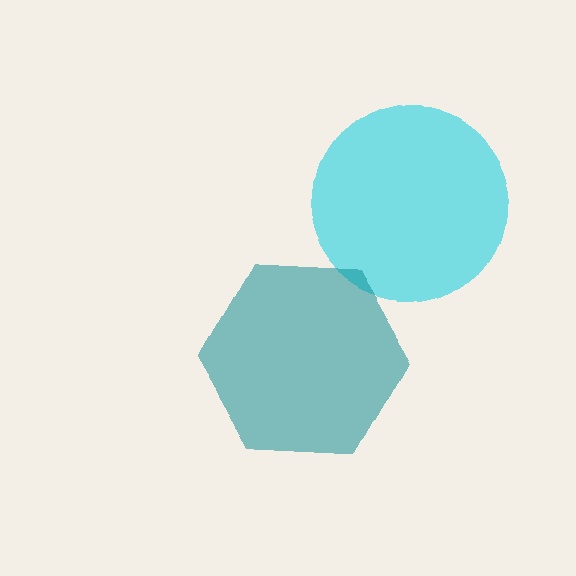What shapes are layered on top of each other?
The layered shapes are: a cyan circle, a teal hexagon.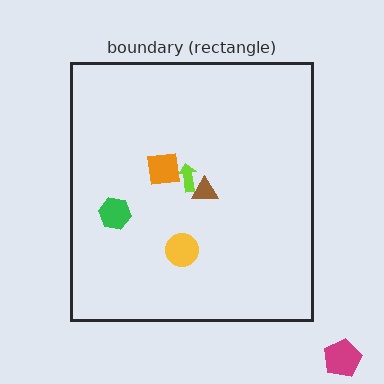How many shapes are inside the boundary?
5 inside, 1 outside.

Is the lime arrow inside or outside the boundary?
Inside.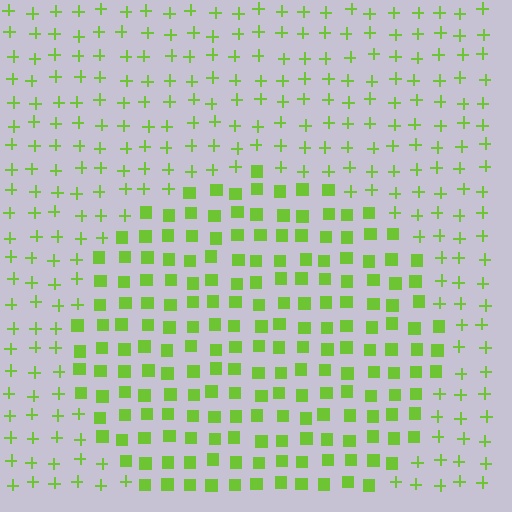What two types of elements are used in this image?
The image uses squares inside the circle region and plus signs outside it.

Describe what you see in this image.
The image is filled with small lime elements arranged in a uniform grid. A circle-shaped region contains squares, while the surrounding area contains plus signs. The boundary is defined purely by the change in element shape.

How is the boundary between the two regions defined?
The boundary is defined by a change in element shape: squares inside vs. plus signs outside. All elements share the same color and spacing.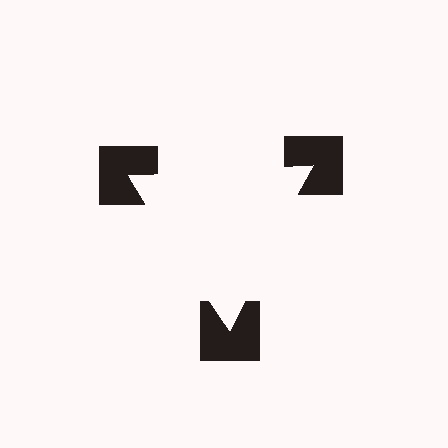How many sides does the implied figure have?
3 sides.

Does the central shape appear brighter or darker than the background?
It typically appears slightly brighter than the background, even though no actual brightness change is drawn.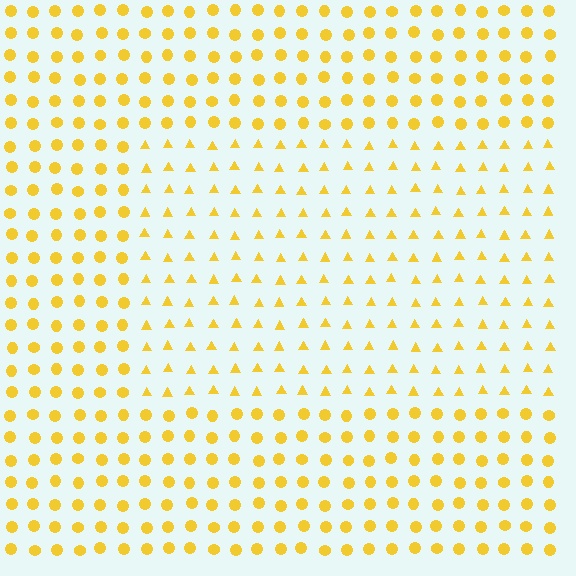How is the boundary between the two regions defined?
The boundary is defined by a change in element shape: triangles inside vs. circles outside. All elements share the same color and spacing.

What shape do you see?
I see a rectangle.